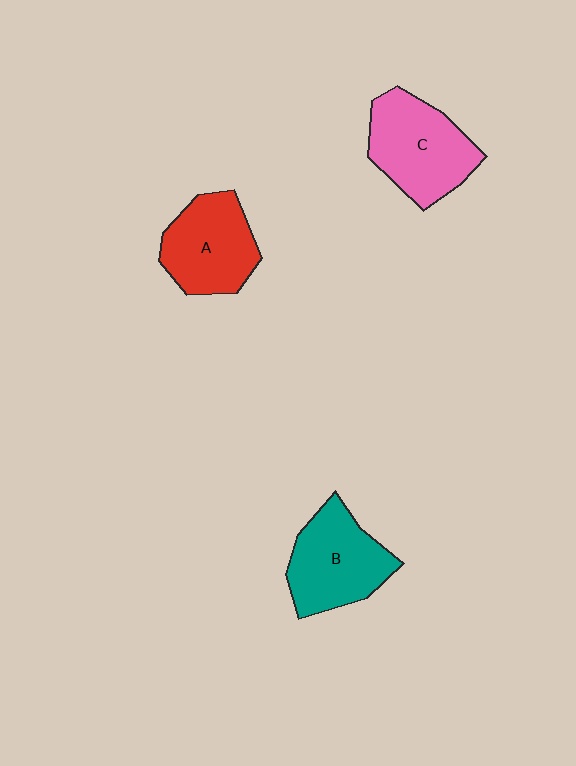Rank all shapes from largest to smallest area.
From largest to smallest: C (pink), B (teal), A (red).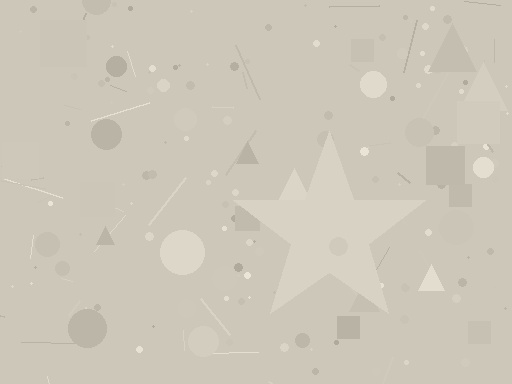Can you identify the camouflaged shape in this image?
The camouflaged shape is a star.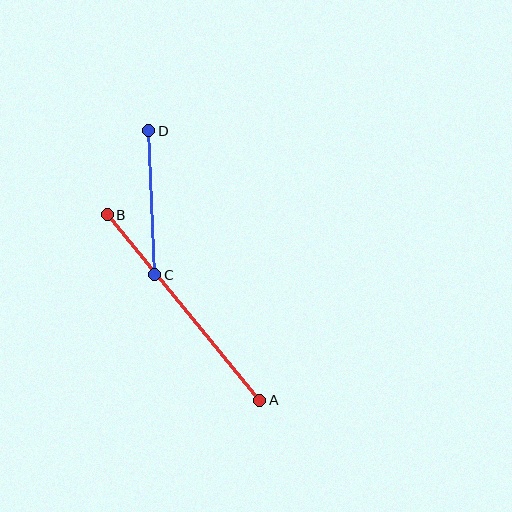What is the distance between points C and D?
The distance is approximately 144 pixels.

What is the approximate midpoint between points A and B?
The midpoint is at approximately (184, 307) pixels.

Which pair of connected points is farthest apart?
Points A and B are farthest apart.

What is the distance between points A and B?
The distance is approximately 240 pixels.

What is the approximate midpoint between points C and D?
The midpoint is at approximately (152, 203) pixels.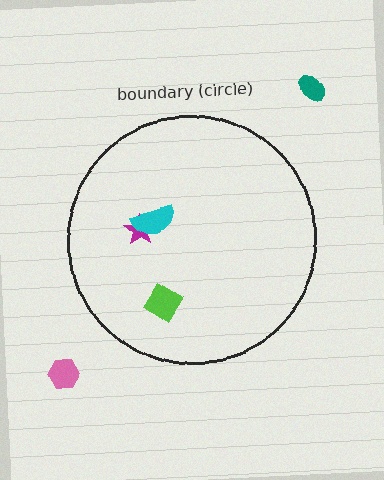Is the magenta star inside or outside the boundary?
Inside.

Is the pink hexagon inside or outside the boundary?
Outside.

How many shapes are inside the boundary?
3 inside, 2 outside.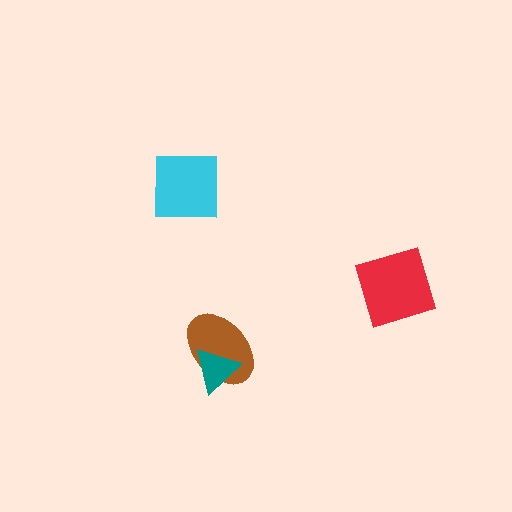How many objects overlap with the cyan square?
0 objects overlap with the cyan square.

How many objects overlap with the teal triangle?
1 object overlaps with the teal triangle.